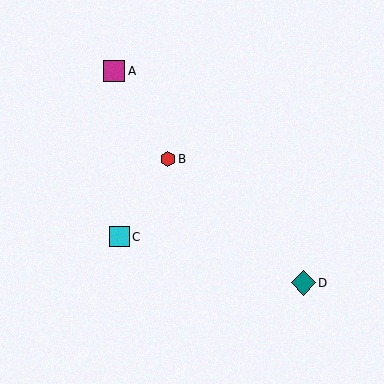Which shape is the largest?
The teal diamond (labeled D) is the largest.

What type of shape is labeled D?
Shape D is a teal diamond.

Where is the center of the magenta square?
The center of the magenta square is at (114, 71).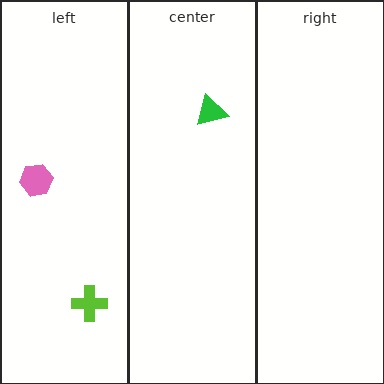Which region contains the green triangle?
The center region.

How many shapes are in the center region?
1.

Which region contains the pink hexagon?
The left region.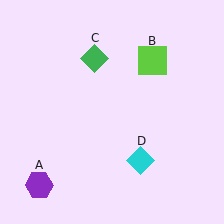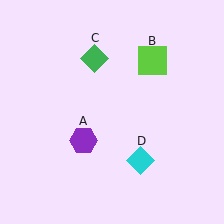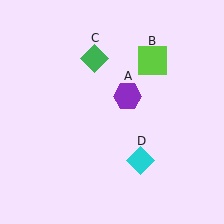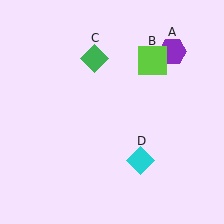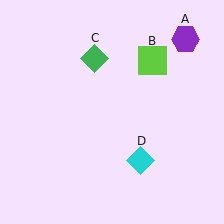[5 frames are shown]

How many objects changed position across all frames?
1 object changed position: purple hexagon (object A).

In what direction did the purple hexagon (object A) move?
The purple hexagon (object A) moved up and to the right.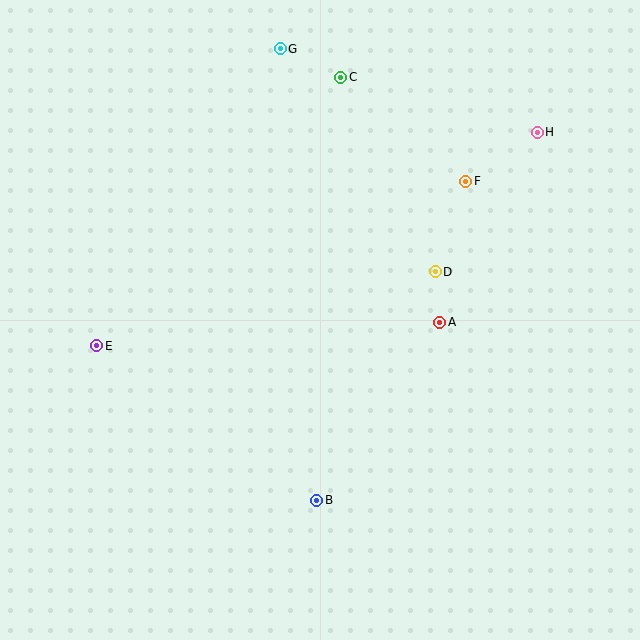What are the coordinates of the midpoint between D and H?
The midpoint between D and H is at (486, 202).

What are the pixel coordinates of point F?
Point F is at (466, 181).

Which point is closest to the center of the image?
Point A at (440, 322) is closest to the center.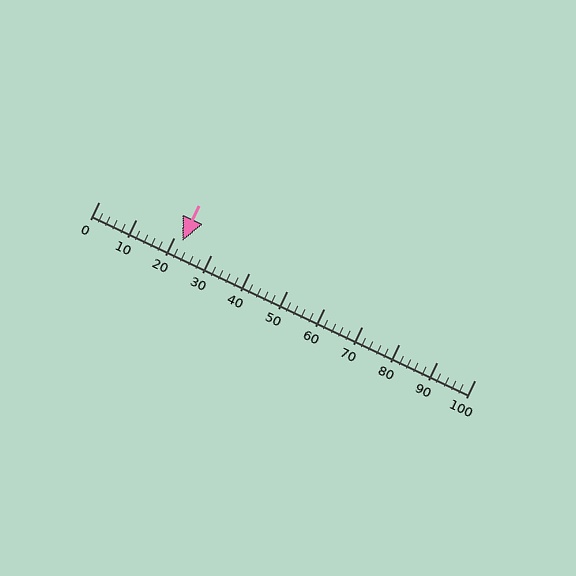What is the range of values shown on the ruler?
The ruler shows values from 0 to 100.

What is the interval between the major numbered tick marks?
The major tick marks are spaced 10 units apart.